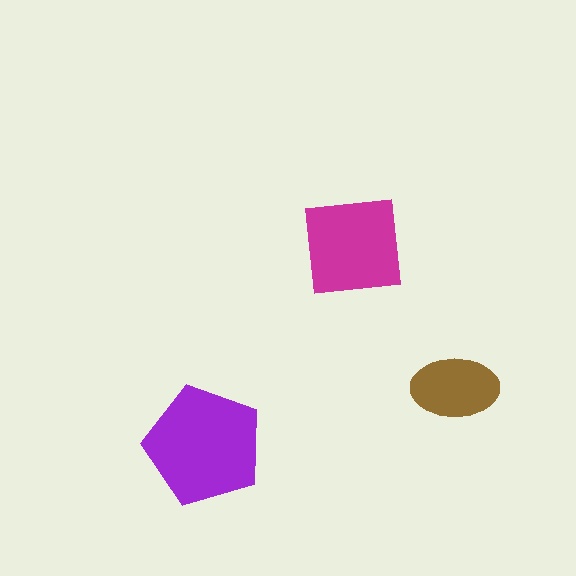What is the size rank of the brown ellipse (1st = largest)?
3rd.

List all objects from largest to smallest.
The purple pentagon, the magenta square, the brown ellipse.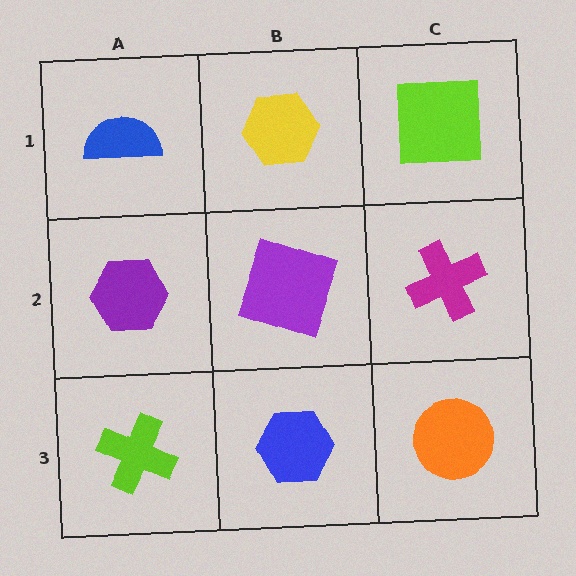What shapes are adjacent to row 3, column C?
A magenta cross (row 2, column C), a blue hexagon (row 3, column B).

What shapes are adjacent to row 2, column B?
A yellow hexagon (row 1, column B), a blue hexagon (row 3, column B), a purple hexagon (row 2, column A), a magenta cross (row 2, column C).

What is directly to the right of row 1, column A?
A yellow hexagon.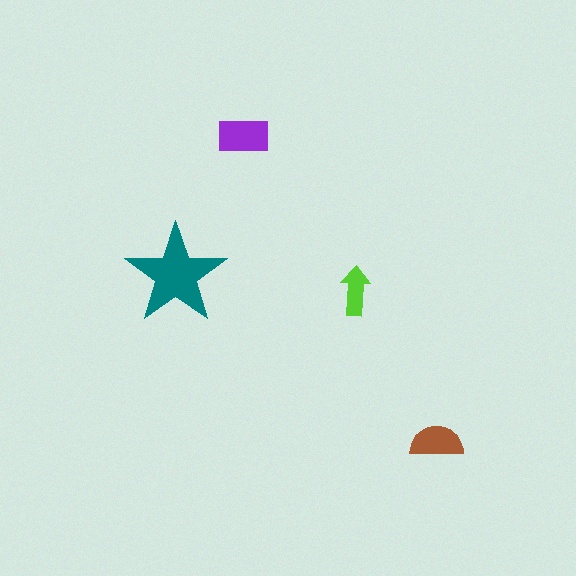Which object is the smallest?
The lime arrow.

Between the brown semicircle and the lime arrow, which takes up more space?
The brown semicircle.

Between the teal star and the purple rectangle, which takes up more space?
The teal star.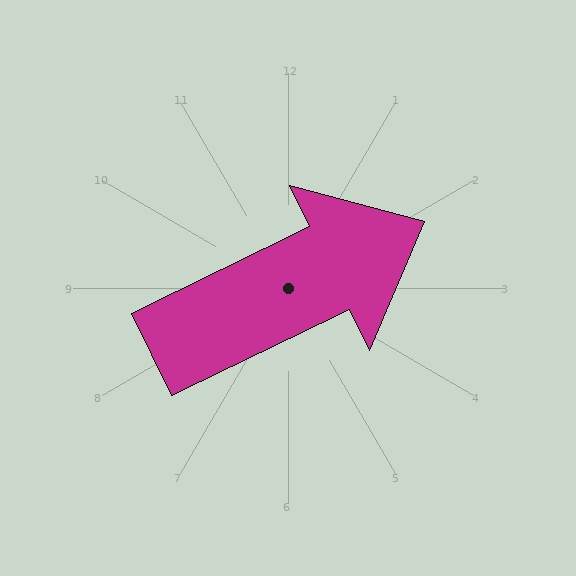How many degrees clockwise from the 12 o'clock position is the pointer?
Approximately 64 degrees.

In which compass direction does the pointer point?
Northeast.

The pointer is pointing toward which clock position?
Roughly 2 o'clock.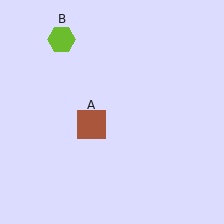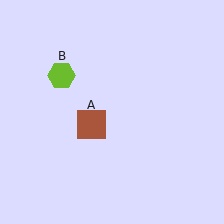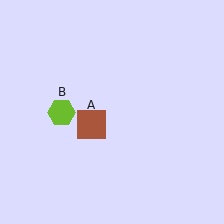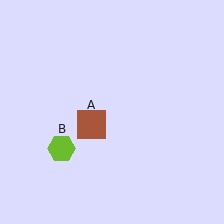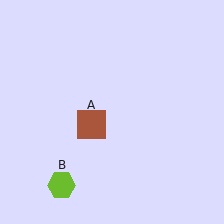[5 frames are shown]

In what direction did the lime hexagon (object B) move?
The lime hexagon (object B) moved down.